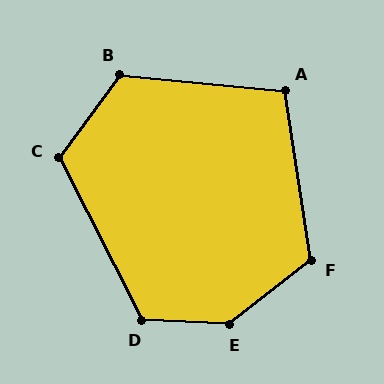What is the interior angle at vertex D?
Approximately 120 degrees (obtuse).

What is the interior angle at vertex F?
Approximately 119 degrees (obtuse).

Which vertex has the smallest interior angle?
A, at approximately 104 degrees.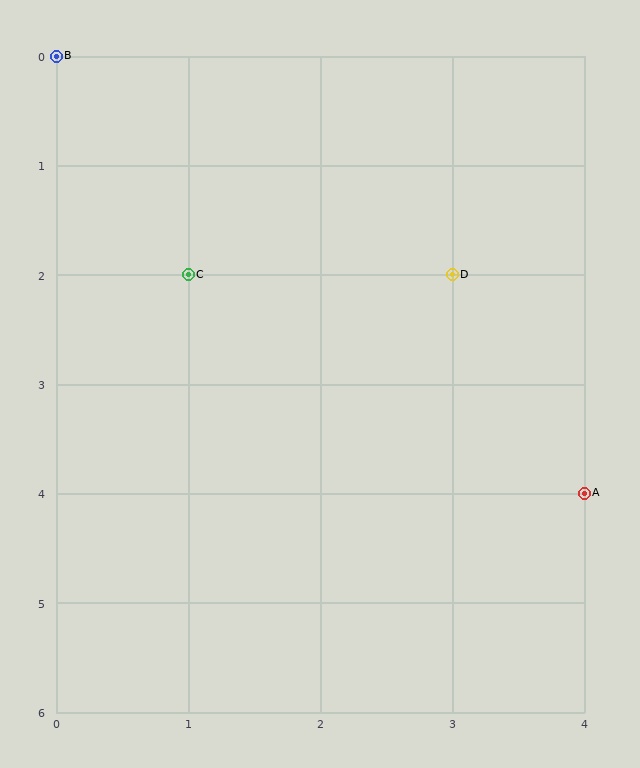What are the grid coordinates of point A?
Point A is at grid coordinates (4, 4).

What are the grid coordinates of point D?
Point D is at grid coordinates (3, 2).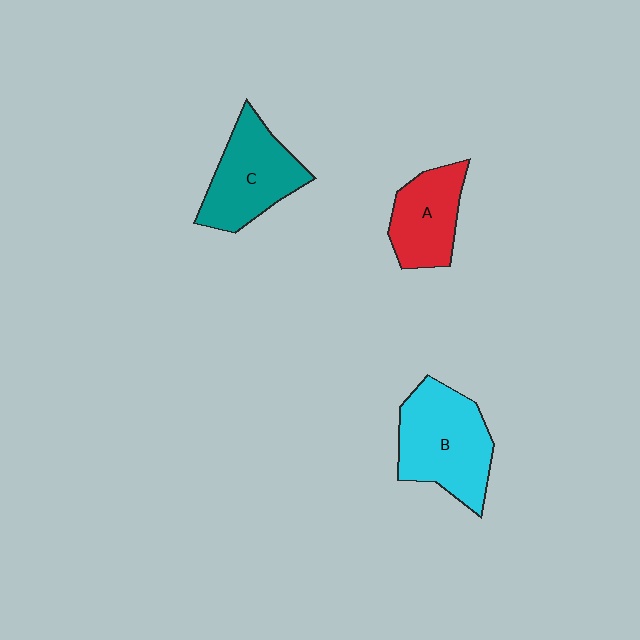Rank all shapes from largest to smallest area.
From largest to smallest: B (cyan), C (teal), A (red).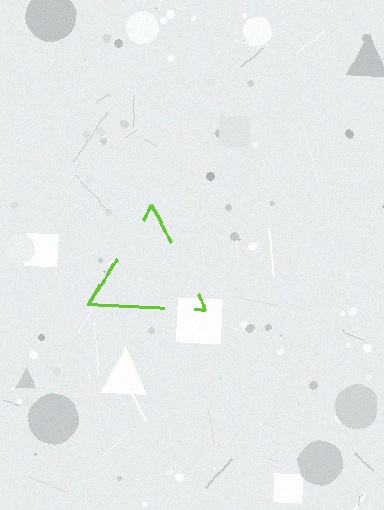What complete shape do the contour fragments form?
The contour fragments form a triangle.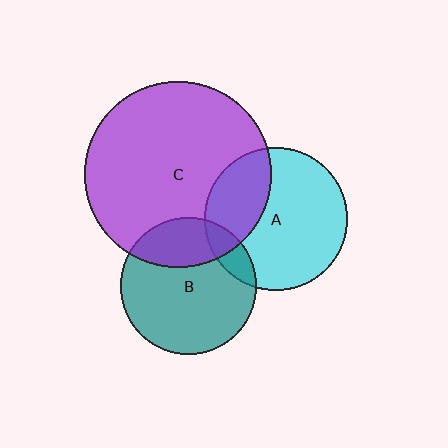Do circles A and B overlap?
Yes.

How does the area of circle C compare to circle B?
Approximately 1.9 times.